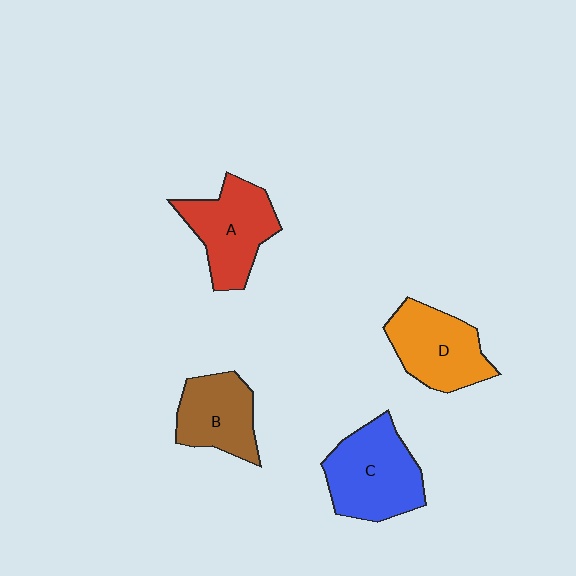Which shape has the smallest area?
Shape B (brown).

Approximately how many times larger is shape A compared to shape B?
Approximately 1.2 times.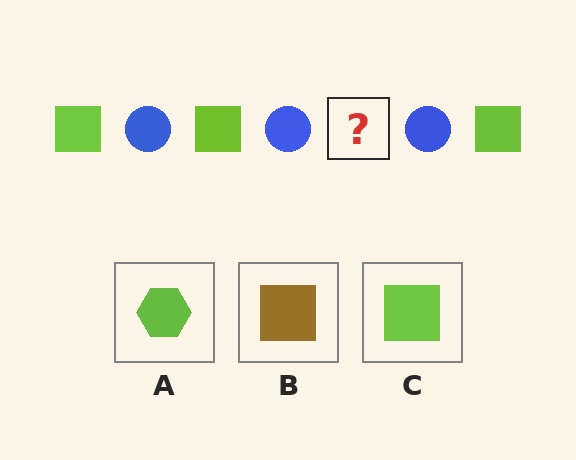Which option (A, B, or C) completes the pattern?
C.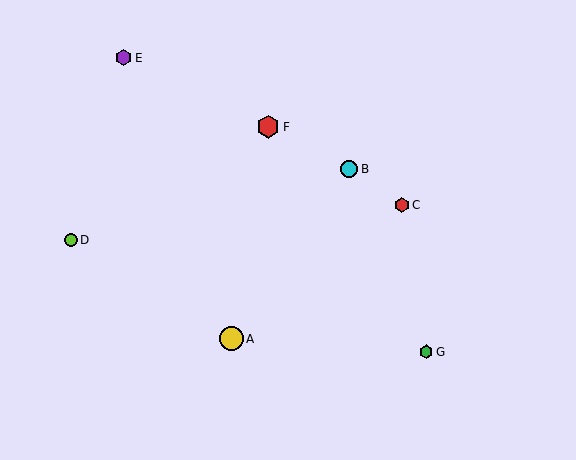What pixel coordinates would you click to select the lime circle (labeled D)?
Click at (71, 240) to select the lime circle D.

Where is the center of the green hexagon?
The center of the green hexagon is at (426, 352).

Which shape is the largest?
The yellow circle (labeled A) is the largest.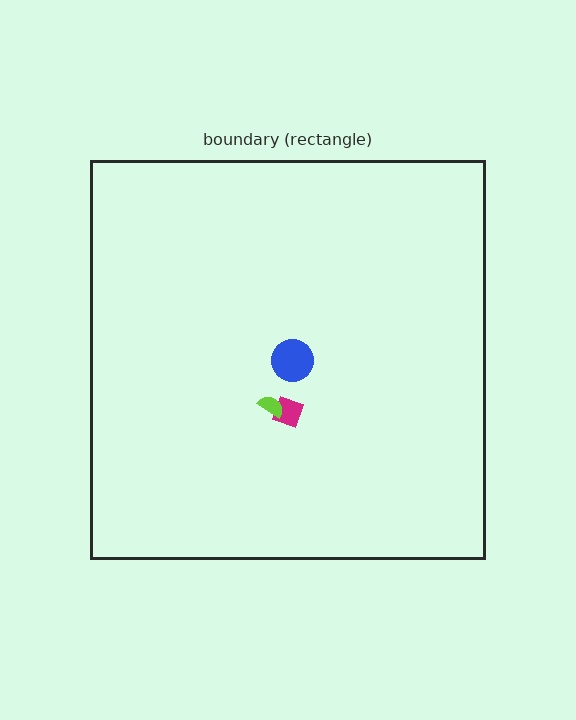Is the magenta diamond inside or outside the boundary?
Inside.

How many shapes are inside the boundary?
3 inside, 0 outside.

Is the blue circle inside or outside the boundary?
Inside.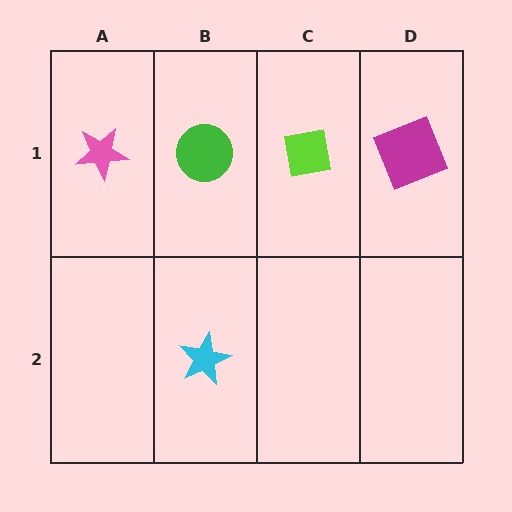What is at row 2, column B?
A cyan star.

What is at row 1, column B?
A green circle.